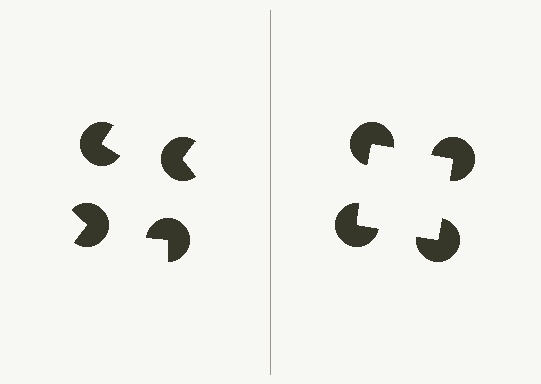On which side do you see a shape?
An illusory square appears on the right side. On the left side the wedge cuts are rotated, so no coherent shape forms.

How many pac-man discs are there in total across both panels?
8 — 4 on each side.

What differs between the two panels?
The pac-man discs are positioned identically on both sides; only the wedge orientations differ. On the right they align to a square; on the left they are misaligned.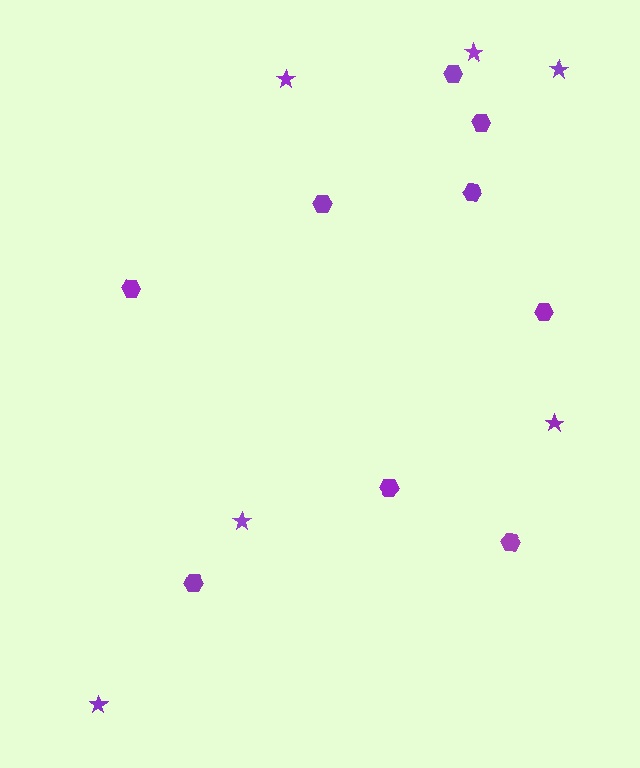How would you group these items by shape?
There are 2 groups: one group of hexagons (9) and one group of stars (6).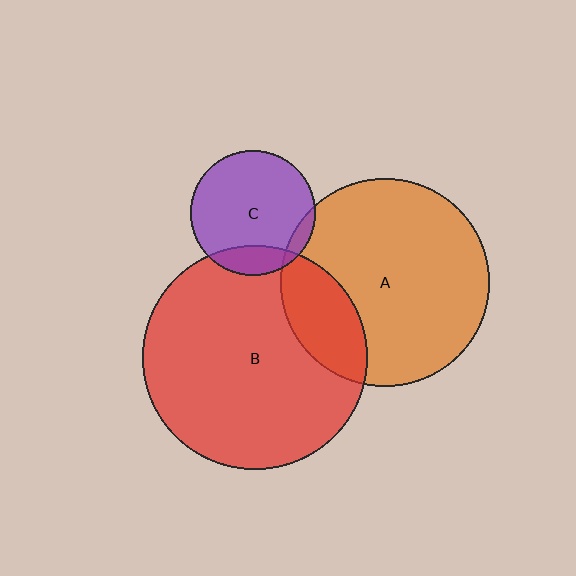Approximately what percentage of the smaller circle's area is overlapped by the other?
Approximately 15%.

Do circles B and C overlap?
Yes.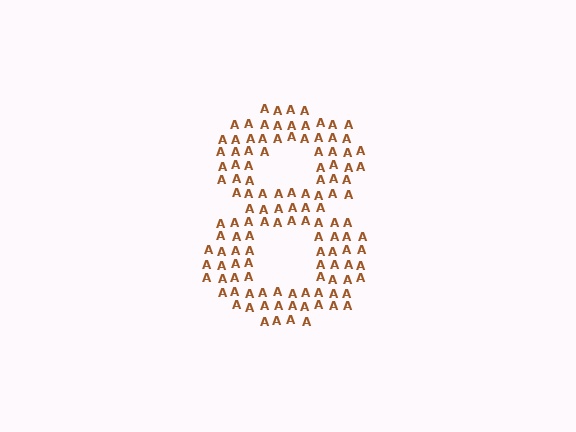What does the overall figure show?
The overall figure shows the digit 8.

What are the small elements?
The small elements are letter A's.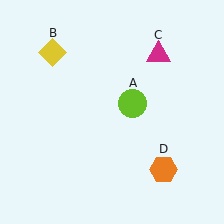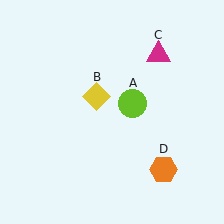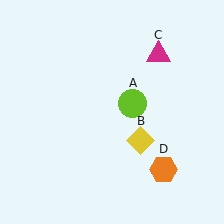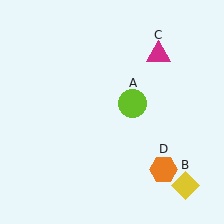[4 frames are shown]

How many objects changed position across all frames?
1 object changed position: yellow diamond (object B).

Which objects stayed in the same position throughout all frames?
Lime circle (object A) and magenta triangle (object C) and orange hexagon (object D) remained stationary.